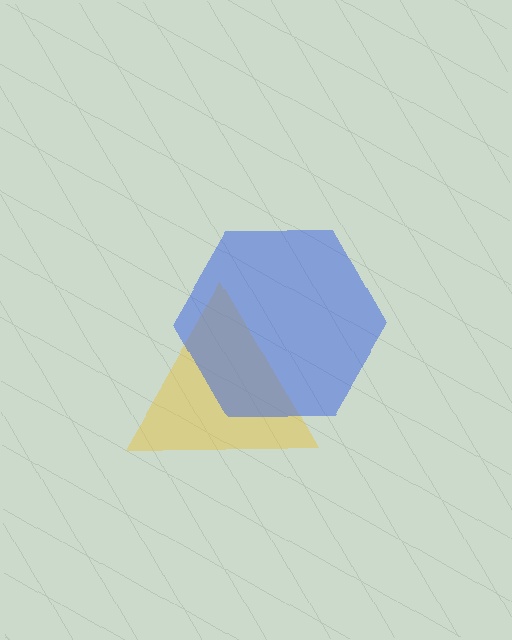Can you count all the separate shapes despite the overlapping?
Yes, there are 2 separate shapes.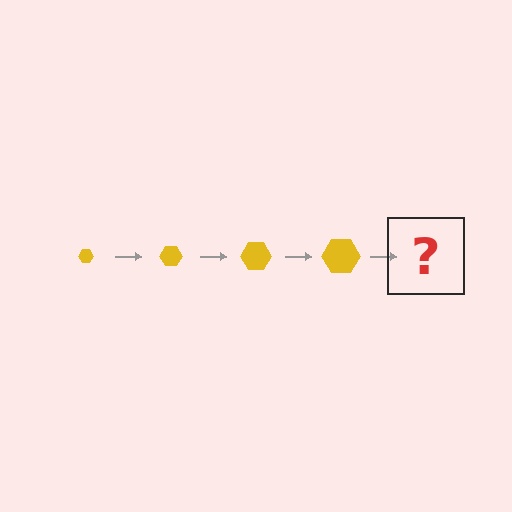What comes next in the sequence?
The next element should be a yellow hexagon, larger than the previous one.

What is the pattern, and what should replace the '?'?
The pattern is that the hexagon gets progressively larger each step. The '?' should be a yellow hexagon, larger than the previous one.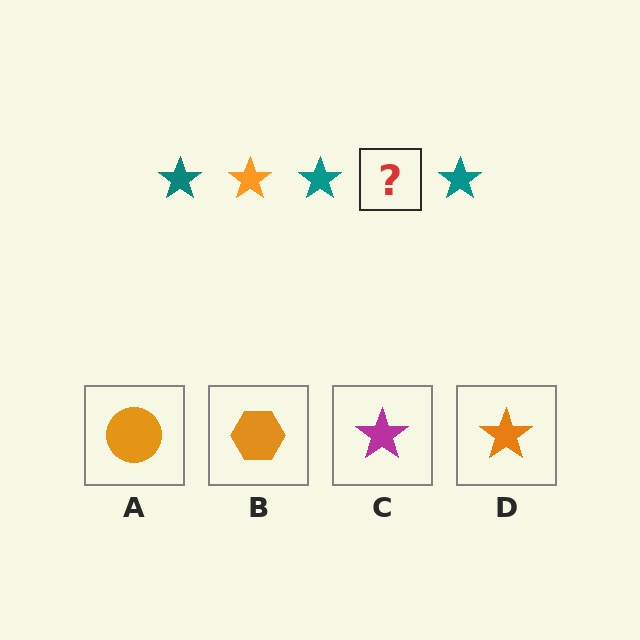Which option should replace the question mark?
Option D.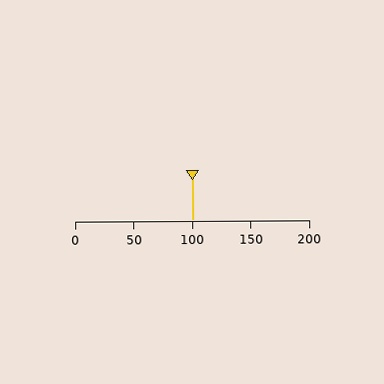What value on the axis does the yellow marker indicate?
The marker indicates approximately 100.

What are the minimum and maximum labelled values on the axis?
The axis runs from 0 to 200.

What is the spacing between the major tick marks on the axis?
The major ticks are spaced 50 apart.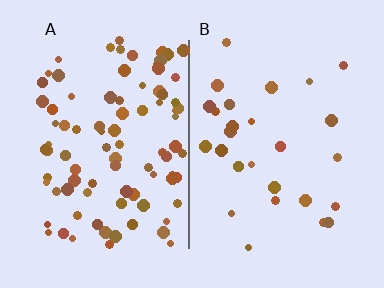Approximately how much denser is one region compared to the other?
Approximately 3.3× — region A over region B.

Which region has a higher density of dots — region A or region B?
A (the left).